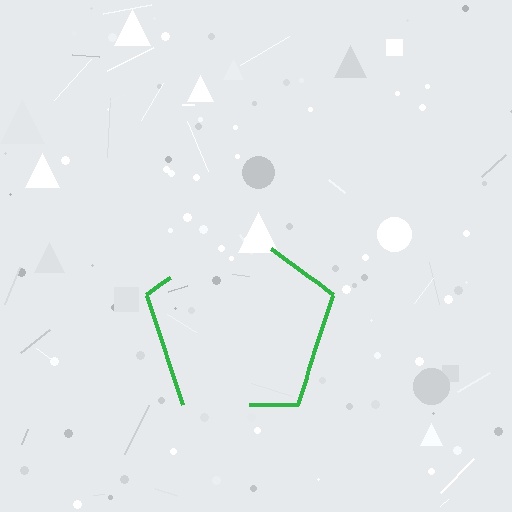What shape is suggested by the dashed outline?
The dashed outline suggests a pentagon.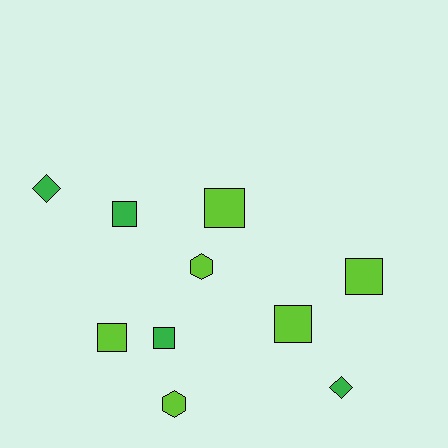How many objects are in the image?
There are 10 objects.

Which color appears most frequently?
Lime, with 6 objects.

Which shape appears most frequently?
Square, with 6 objects.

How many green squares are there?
There are 2 green squares.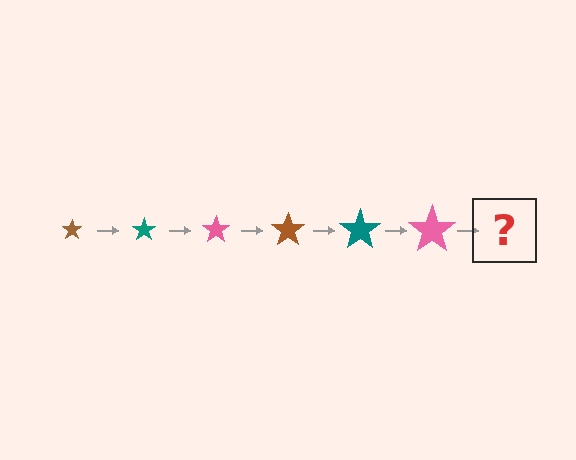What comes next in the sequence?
The next element should be a brown star, larger than the previous one.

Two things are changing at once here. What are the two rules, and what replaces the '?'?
The two rules are that the star grows larger each step and the color cycles through brown, teal, and pink. The '?' should be a brown star, larger than the previous one.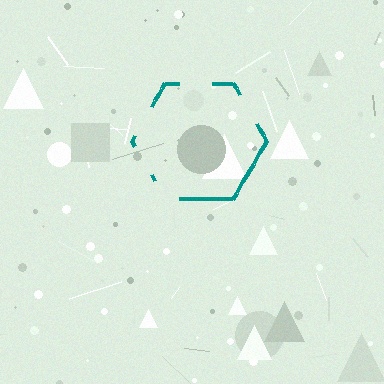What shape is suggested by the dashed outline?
The dashed outline suggests a hexagon.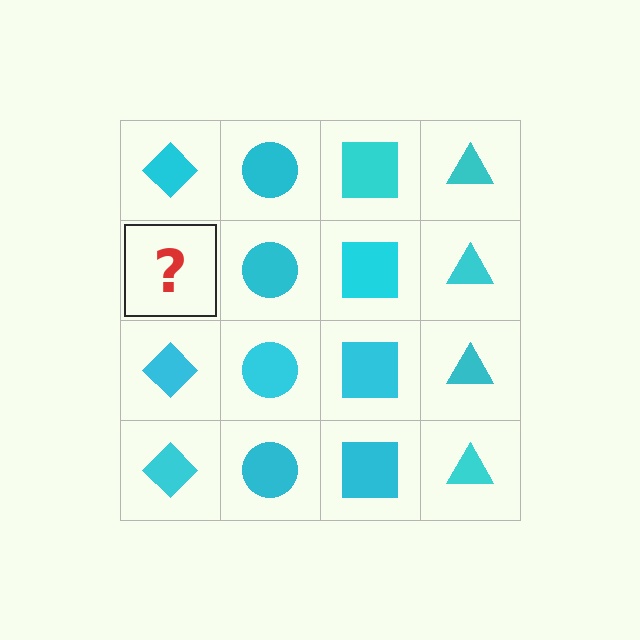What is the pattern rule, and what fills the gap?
The rule is that each column has a consistent shape. The gap should be filled with a cyan diamond.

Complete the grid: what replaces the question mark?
The question mark should be replaced with a cyan diamond.